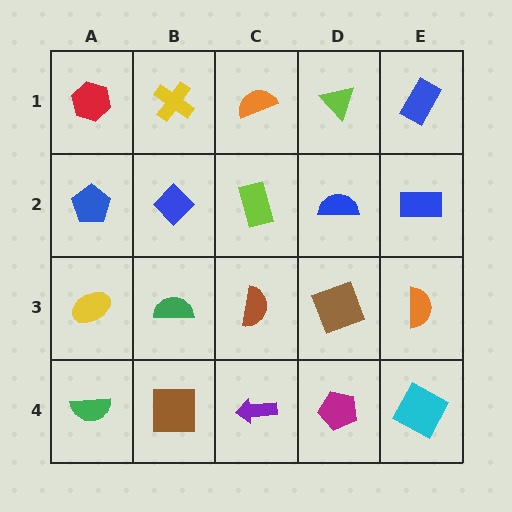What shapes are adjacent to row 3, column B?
A blue diamond (row 2, column B), a brown square (row 4, column B), a yellow ellipse (row 3, column A), a brown semicircle (row 3, column C).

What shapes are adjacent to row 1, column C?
A lime rectangle (row 2, column C), a yellow cross (row 1, column B), a lime triangle (row 1, column D).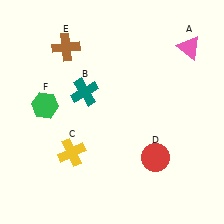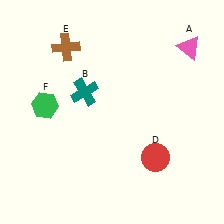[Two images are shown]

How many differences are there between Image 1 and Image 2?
There is 1 difference between the two images.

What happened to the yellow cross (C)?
The yellow cross (C) was removed in Image 2. It was in the bottom-left area of Image 1.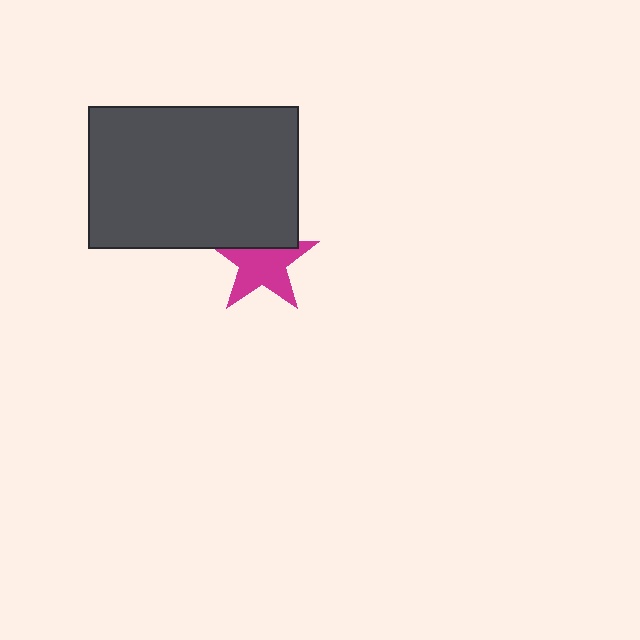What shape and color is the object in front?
The object in front is a dark gray rectangle.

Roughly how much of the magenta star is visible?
Most of it is visible (roughly 68%).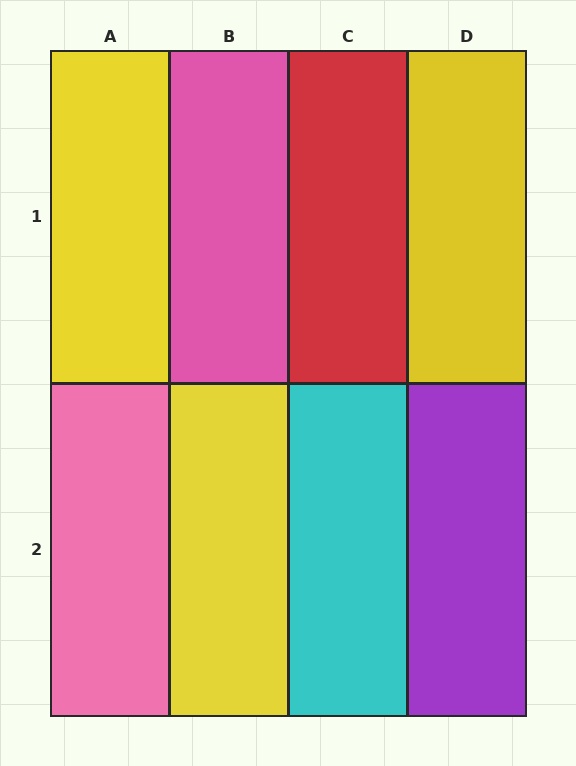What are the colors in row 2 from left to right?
Pink, yellow, cyan, purple.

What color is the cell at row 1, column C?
Red.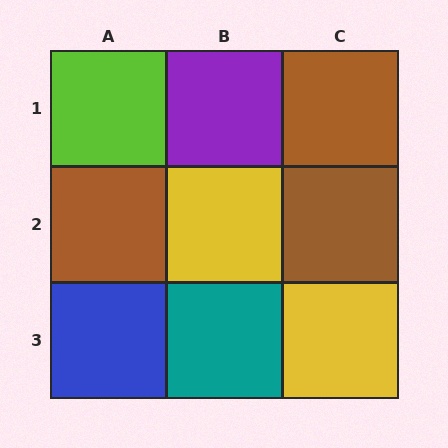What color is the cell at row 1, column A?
Lime.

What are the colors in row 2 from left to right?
Brown, yellow, brown.